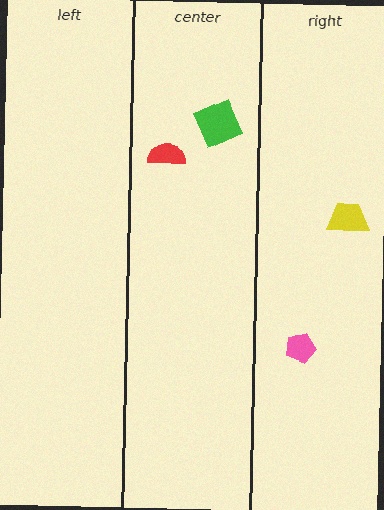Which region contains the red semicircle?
The center region.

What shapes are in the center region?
The green square, the red semicircle.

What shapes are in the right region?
The yellow trapezoid, the pink pentagon.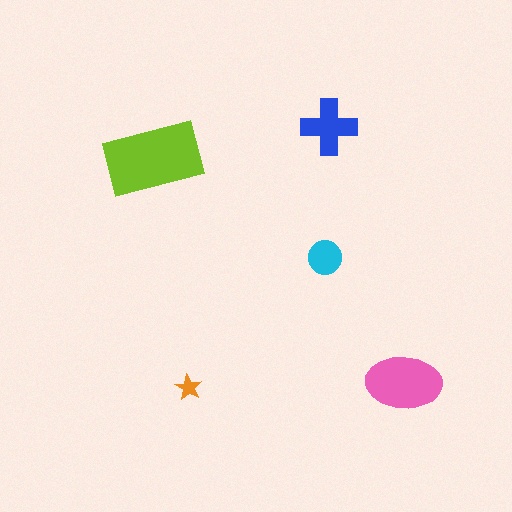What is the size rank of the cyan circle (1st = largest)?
4th.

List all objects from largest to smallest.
The lime rectangle, the pink ellipse, the blue cross, the cyan circle, the orange star.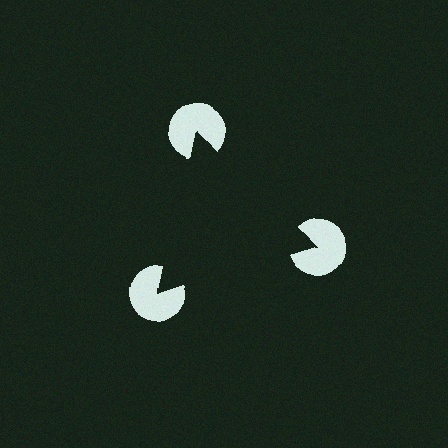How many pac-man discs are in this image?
There are 3 — one at each vertex of the illusory triangle.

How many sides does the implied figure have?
3 sides.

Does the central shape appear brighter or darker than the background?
It typically appears slightly darker than the background, even though no actual brightness change is drawn.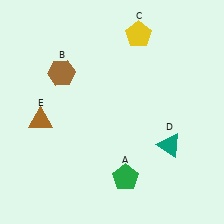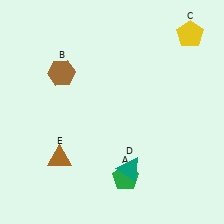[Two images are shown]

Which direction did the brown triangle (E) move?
The brown triangle (E) moved down.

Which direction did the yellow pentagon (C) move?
The yellow pentagon (C) moved right.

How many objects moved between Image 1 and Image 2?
3 objects moved between the two images.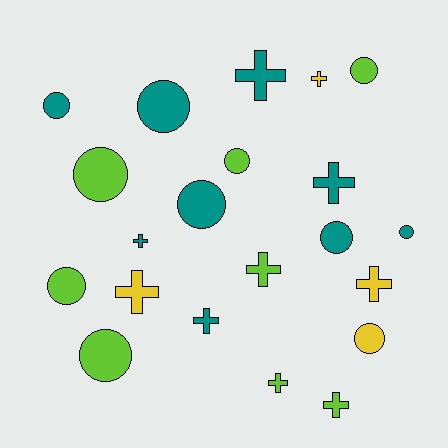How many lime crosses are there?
There are 3 lime crosses.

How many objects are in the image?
There are 21 objects.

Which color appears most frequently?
Teal, with 9 objects.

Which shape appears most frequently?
Circle, with 11 objects.